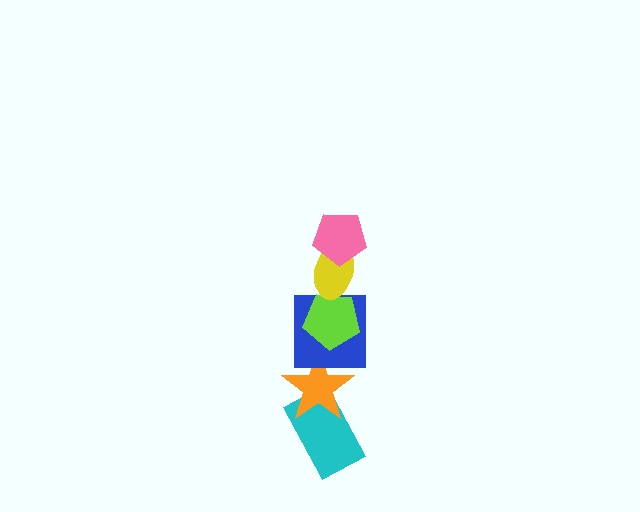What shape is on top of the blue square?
The lime pentagon is on top of the blue square.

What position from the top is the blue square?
The blue square is 4th from the top.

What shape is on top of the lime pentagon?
The yellow ellipse is on top of the lime pentagon.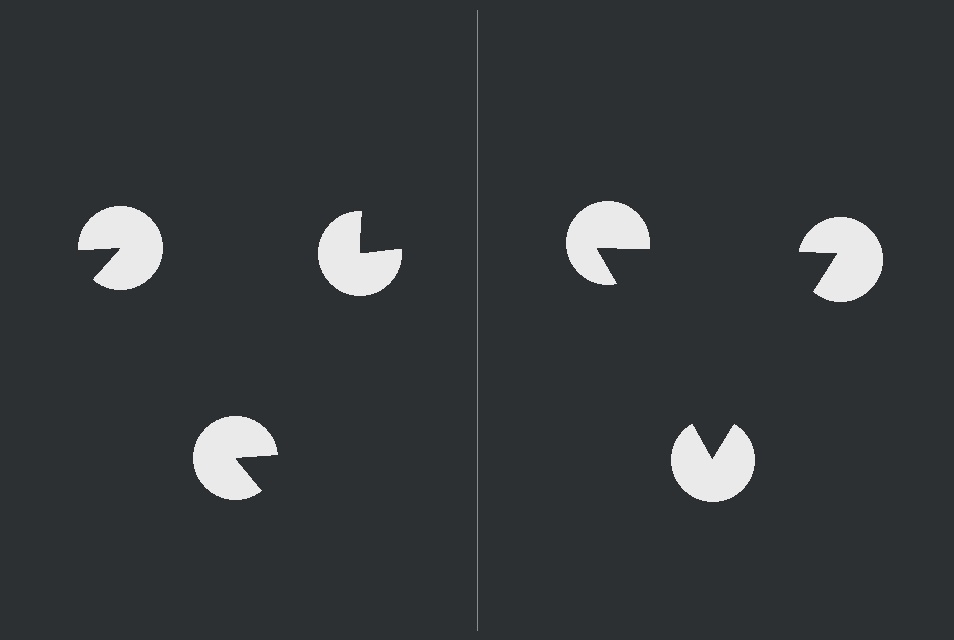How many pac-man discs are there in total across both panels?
6 — 3 on each side.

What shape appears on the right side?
An illusory triangle.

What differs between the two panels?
The pac-man discs are positioned identically on both sides; only the wedge orientations differ. On the right they align to a triangle; on the left they are misaligned.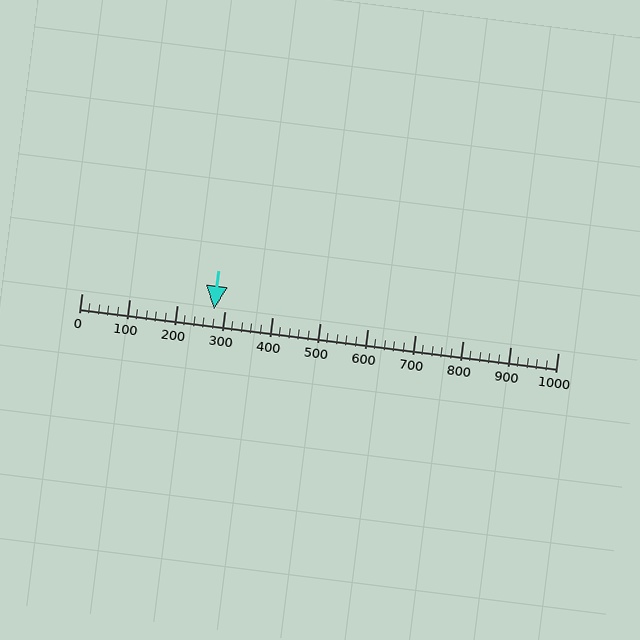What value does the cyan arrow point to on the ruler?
The cyan arrow points to approximately 278.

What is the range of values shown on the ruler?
The ruler shows values from 0 to 1000.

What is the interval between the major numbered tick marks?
The major tick marks are spaced 100 units apart.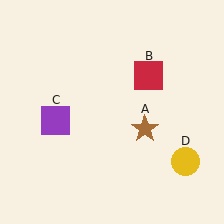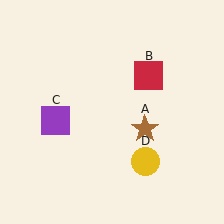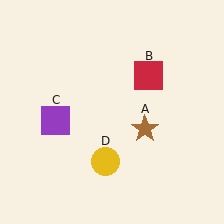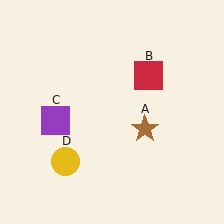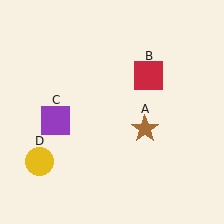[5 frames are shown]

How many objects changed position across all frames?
1 object changed position: yellow circle (object D).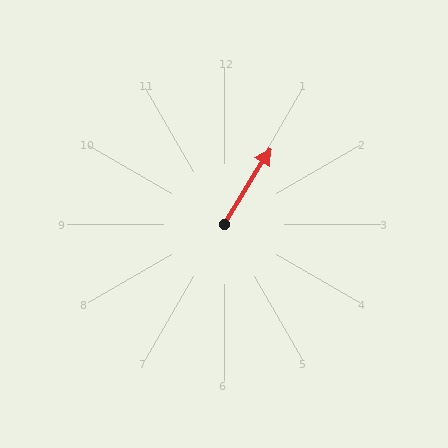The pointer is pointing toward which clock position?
Roughly 1 o'clock.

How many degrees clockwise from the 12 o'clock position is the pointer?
Approximately 31 degrees.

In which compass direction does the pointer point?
Northeast.